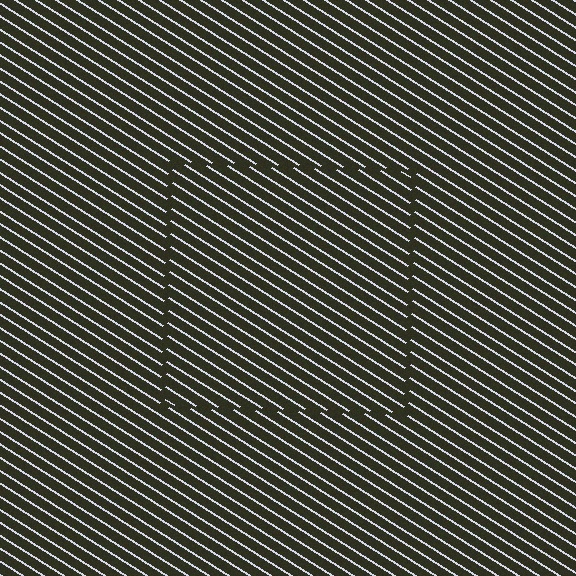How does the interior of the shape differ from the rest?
The interior of the shape contains the same grating, shifted by half a period — the contour is defined by the phase discontinuity where line-ends from the inner and outer gratings abut.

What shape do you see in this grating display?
An illusory square. The interior of the shape contains the same grating, shifted by half a period — the contour is defined by the phase discontinuity where line-ends from the inner and outer gratings abut.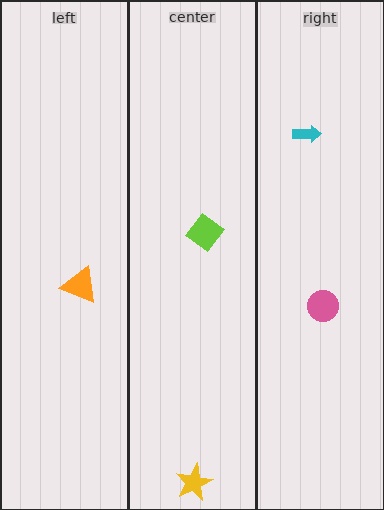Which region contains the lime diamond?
The center region.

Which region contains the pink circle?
The right region.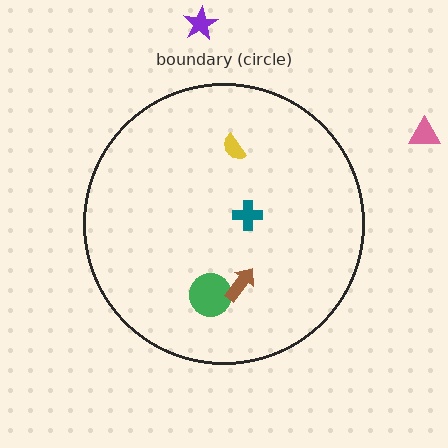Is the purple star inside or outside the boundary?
Outside.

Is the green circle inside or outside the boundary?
Inside.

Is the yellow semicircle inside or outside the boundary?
Inside.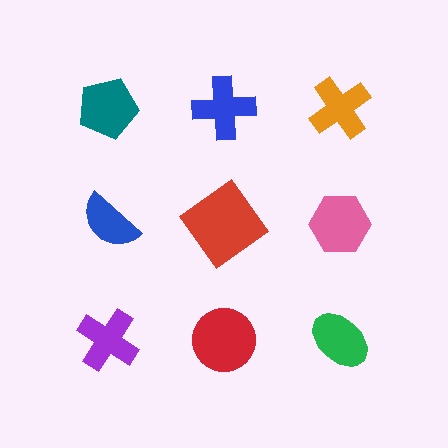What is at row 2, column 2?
A red diamond.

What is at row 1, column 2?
A blue cross.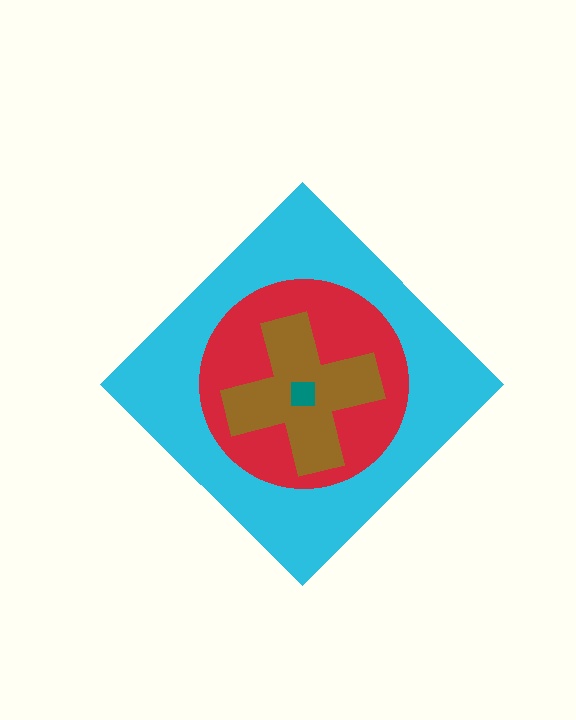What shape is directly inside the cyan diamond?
The red circle.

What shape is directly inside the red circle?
The brown cross.